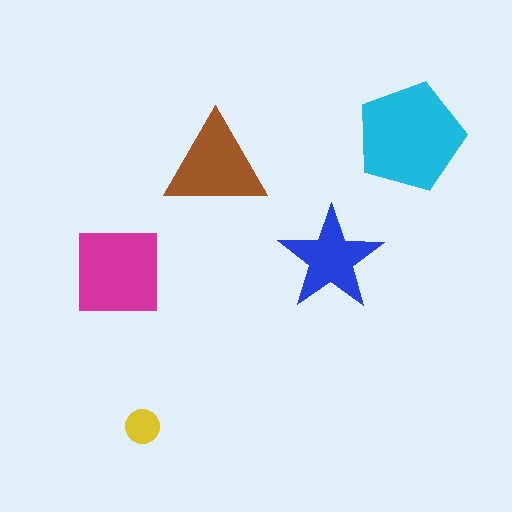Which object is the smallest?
The yellow circle.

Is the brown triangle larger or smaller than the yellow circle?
Larger.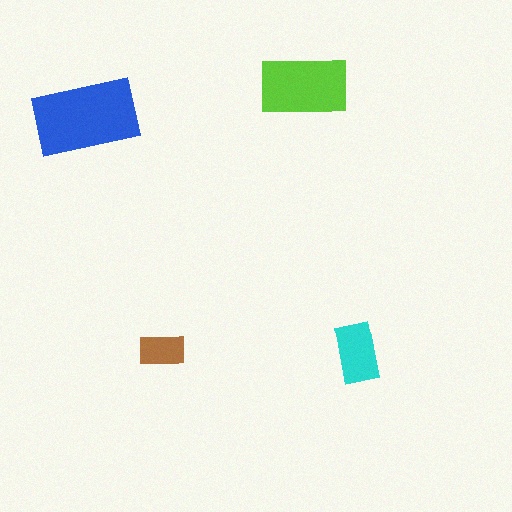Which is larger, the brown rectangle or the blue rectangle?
The blue one.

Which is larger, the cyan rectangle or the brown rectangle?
The cyan one.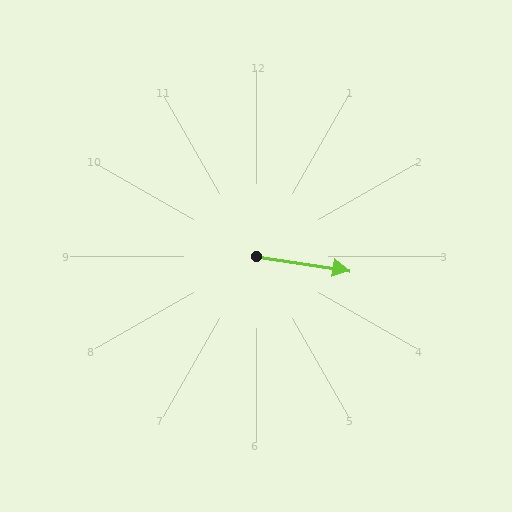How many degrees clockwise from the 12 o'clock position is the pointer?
Approximately 99 degrees.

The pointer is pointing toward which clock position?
Roughly 3 o'clock.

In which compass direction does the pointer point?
East.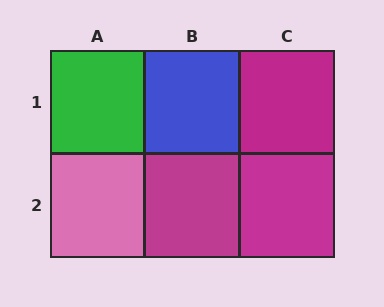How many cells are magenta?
3 cells are magenta.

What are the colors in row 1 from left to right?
Green, blue, magenta.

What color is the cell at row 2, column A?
Pink.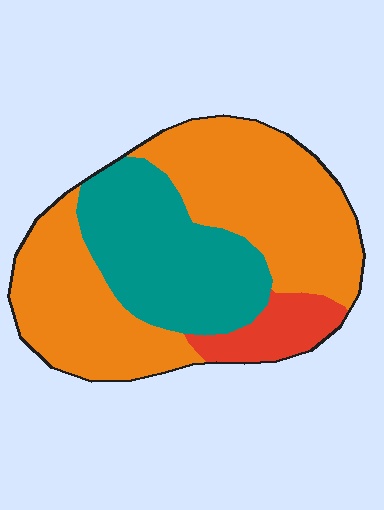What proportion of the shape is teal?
Teal takes up about one third (1/3) of the shape.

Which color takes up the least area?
Red, at roughly 10%.